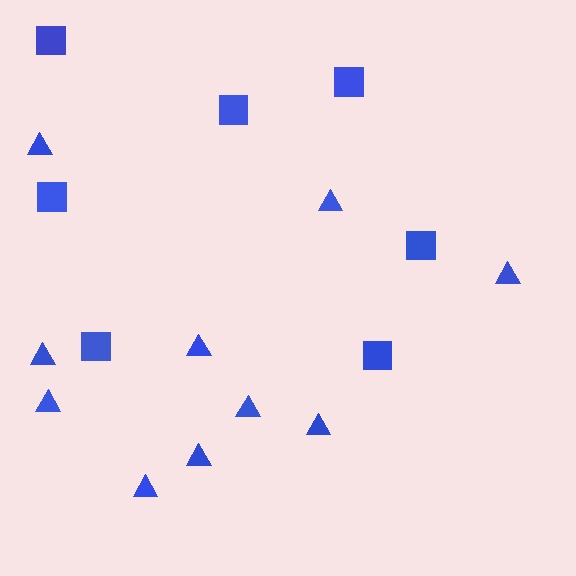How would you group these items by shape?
There are 2 groups: one group of triangles (10) and one group of squares (7).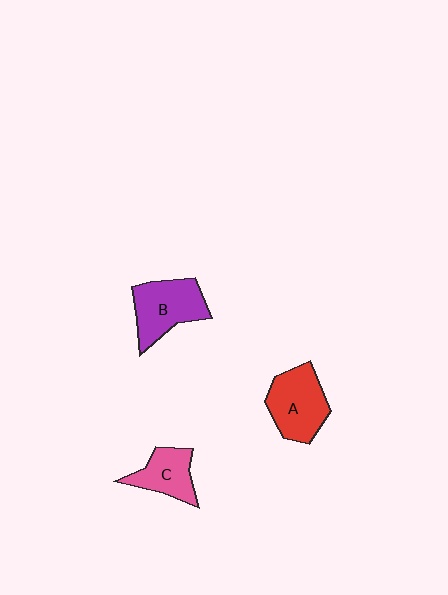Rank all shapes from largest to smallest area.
From largest to smallest: B (purple), A (red), C (pink).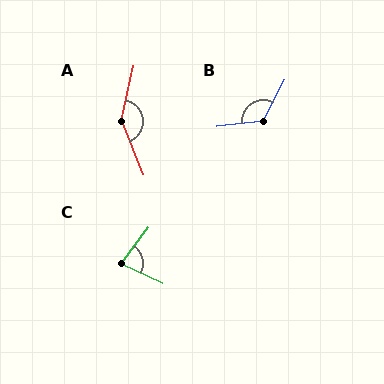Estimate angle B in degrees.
Approximately 124 degrees.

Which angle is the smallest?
C, at approximately 78 degrees.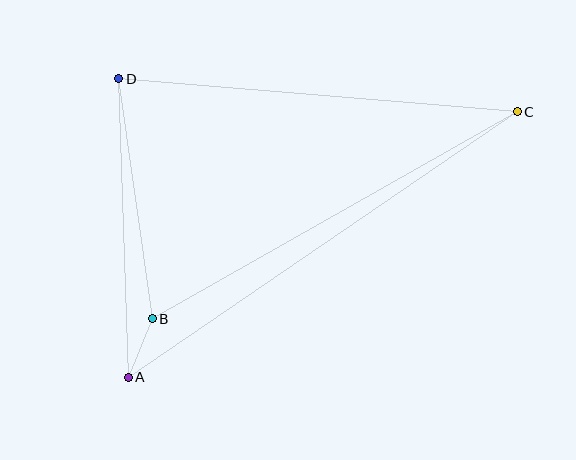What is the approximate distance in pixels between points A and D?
The distance between A and D is approximately 299 pixels.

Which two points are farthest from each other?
Points A and C are farthest from each other.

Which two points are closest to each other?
Points A and B are closest to each other.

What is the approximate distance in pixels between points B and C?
The distance between B and C is approximately 420 pixels.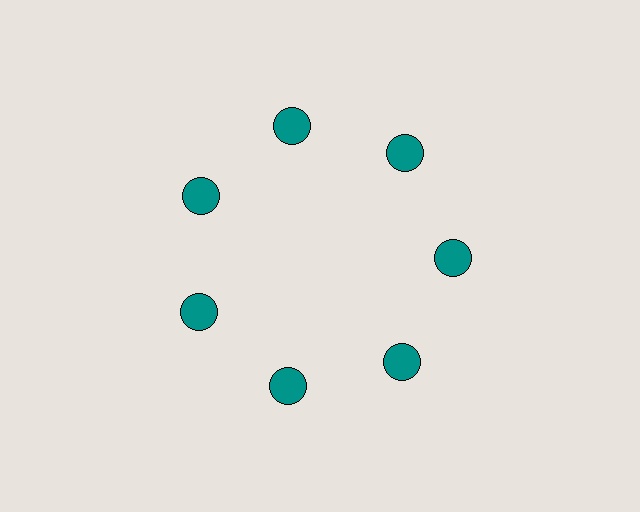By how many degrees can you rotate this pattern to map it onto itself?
The pattern maps onto itself every 51 degrees of rotation.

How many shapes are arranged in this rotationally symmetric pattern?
There are 7 shapes, arranged in 7 groups of 1.